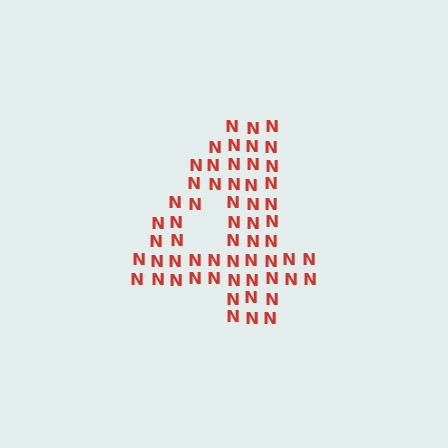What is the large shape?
The large shape is the digit 4.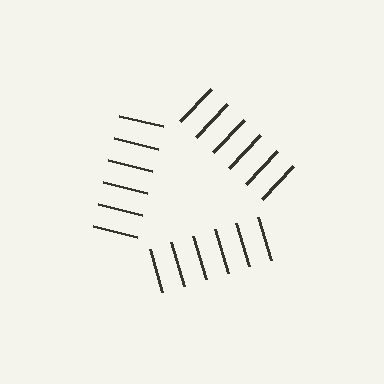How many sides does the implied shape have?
3 sides — the line-ends trace a triangle.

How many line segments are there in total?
18 — 6 along each of the 3 edges.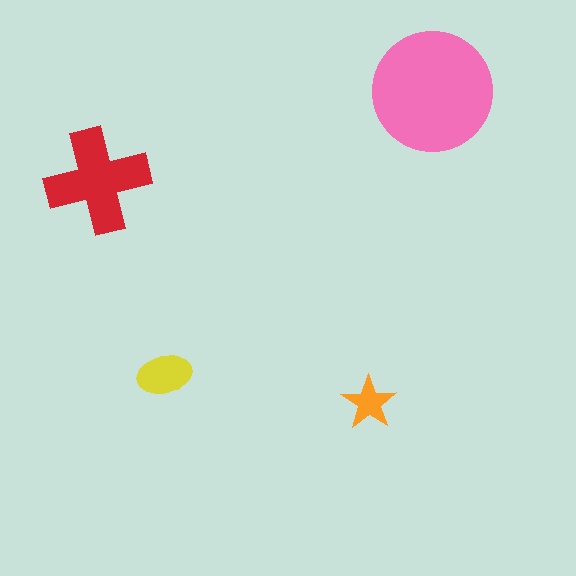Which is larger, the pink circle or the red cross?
The pink circle.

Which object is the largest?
The pink circle.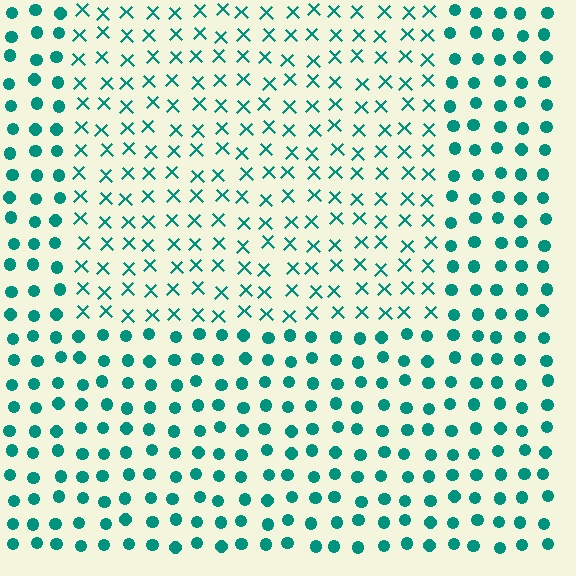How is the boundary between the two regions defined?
The boundary is defined by a change in element shape: X marks inside vs. circles outside. All elements share the same color and spacing.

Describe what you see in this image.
The image is filled with small teal elements arranged in a uniform grid. A rectangle-shaped region contains X marks, while the surrounding area contains circles. The boundary is defined purely by the change in element shape.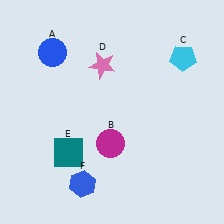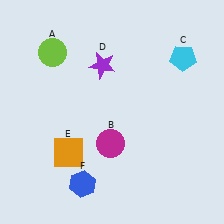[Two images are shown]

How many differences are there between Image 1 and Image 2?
There are 3 differences between the two images.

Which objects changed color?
A changed from blue to lime. D changed from pink to purple. E changed from teal to orange.